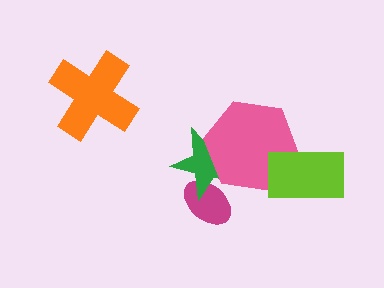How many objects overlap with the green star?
2 objects overlap with the green star.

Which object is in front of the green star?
The pink hexagon is in front of the green star.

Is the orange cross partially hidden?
No, no other shape covers it.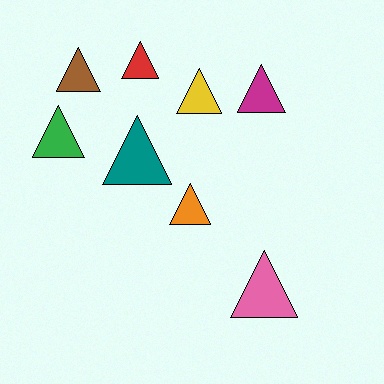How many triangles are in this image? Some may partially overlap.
There are 8 triangles.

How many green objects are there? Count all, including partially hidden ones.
There is 1 green object.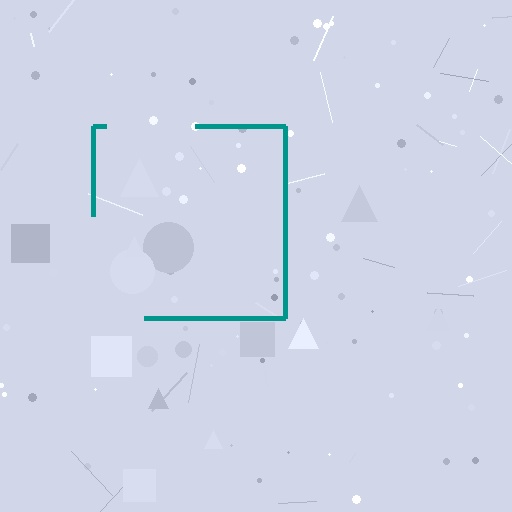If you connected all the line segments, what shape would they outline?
They would outline a square.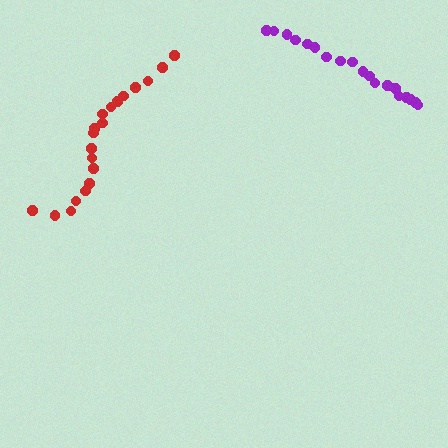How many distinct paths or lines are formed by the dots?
There are 2 distinct paths.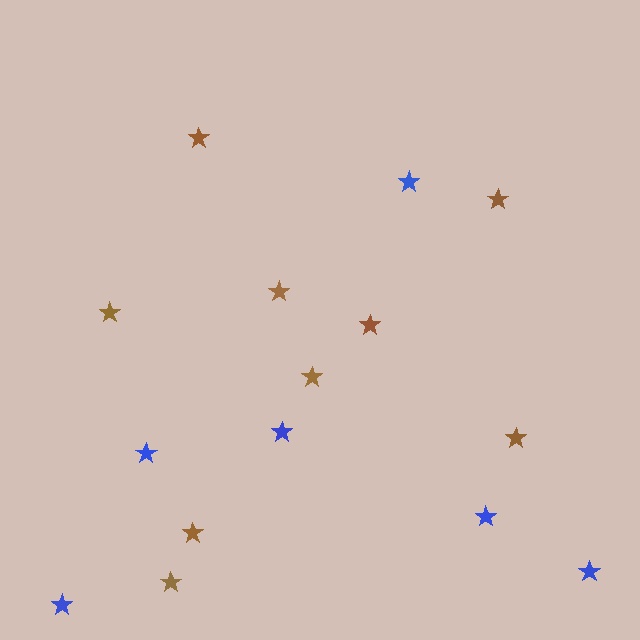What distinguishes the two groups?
There are 2 groups: one group of brown stars (9) and one group of blue stars (6).